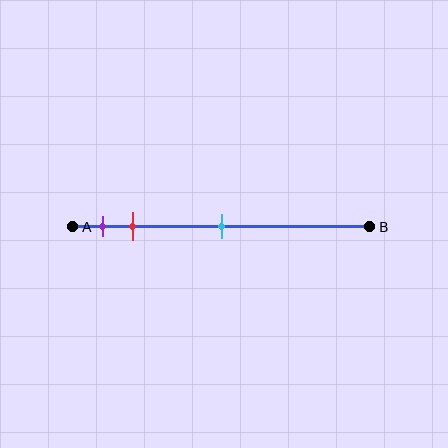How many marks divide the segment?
There are 3 marks dividing the segment.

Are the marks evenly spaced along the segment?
No, the marks are not evenly spaced.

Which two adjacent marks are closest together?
The purple and red marks are the closest adjacent pair.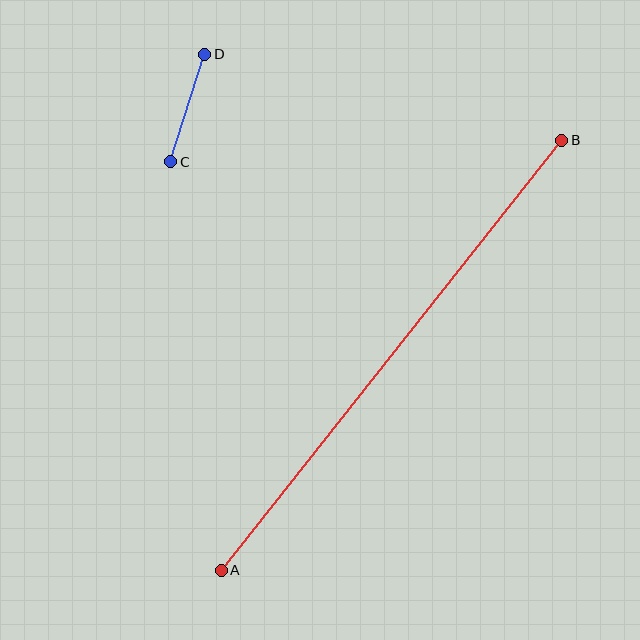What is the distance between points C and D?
The distance is approximately 113 pixels.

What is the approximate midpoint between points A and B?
The midpoint is at approximately (392, 355) pixels.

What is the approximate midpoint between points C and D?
The midpoint is at approximately (188, 108) pixels.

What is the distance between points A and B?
The distance is approximately 548 pixels.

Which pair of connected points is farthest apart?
Points A and B are farthest apart.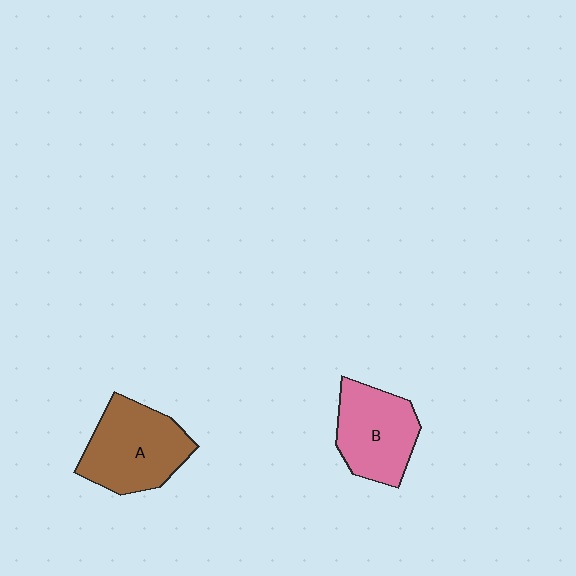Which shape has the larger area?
Shape A (brown).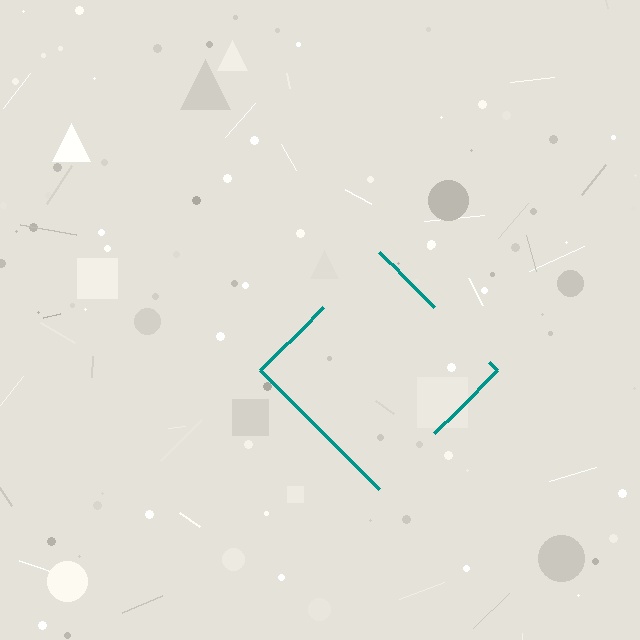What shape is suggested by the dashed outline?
The dashed outline suggests a diamond.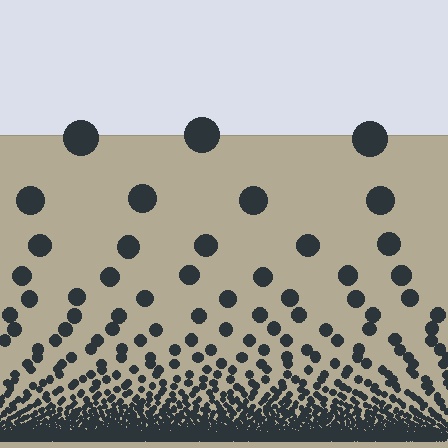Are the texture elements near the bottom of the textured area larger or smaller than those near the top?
Smaller. The gradient is inverted — elements near the bottom are smaller and denser.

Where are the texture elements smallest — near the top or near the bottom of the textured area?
Near the bottom.